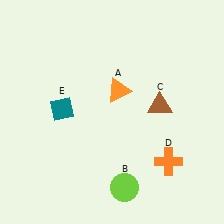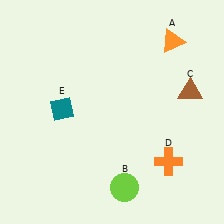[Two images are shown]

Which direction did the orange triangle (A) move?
The orange triangle (A) moved right.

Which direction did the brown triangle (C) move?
The brown triangle (C) moved right.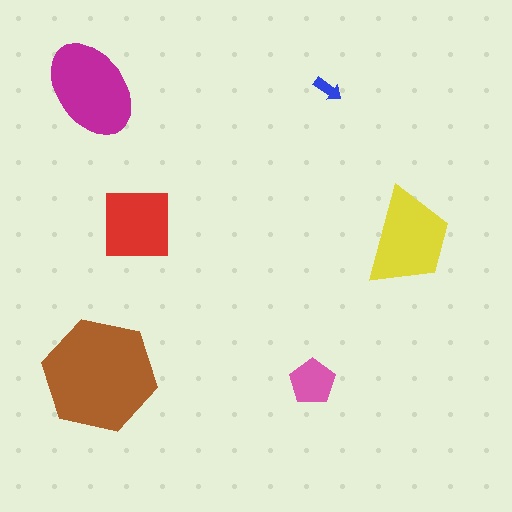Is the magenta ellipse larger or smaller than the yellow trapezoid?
Larger.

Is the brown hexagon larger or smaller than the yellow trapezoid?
Larger.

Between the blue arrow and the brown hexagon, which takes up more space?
The brown hexagon.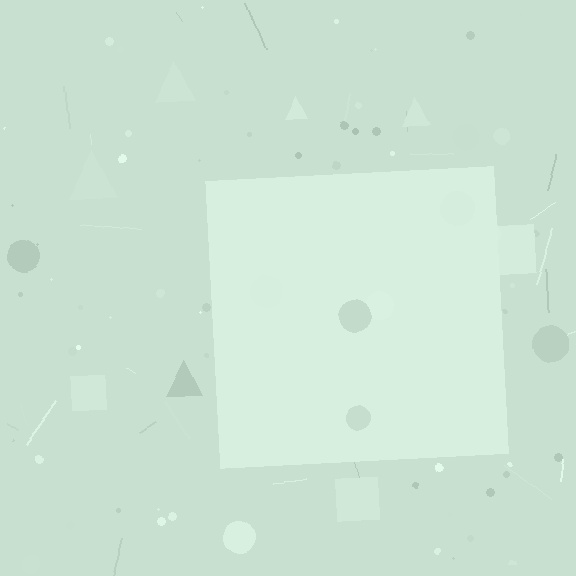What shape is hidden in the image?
A square is hidden in the image.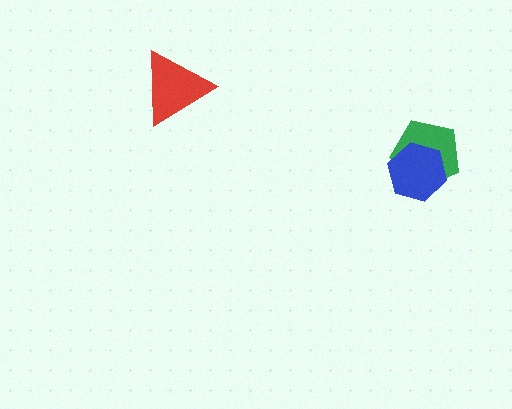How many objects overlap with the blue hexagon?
1 object overlaps with the blue hexagon.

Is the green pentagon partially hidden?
Yes, it is partially covered by another shape.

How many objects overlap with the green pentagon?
1 object overlaps with the green pentagon.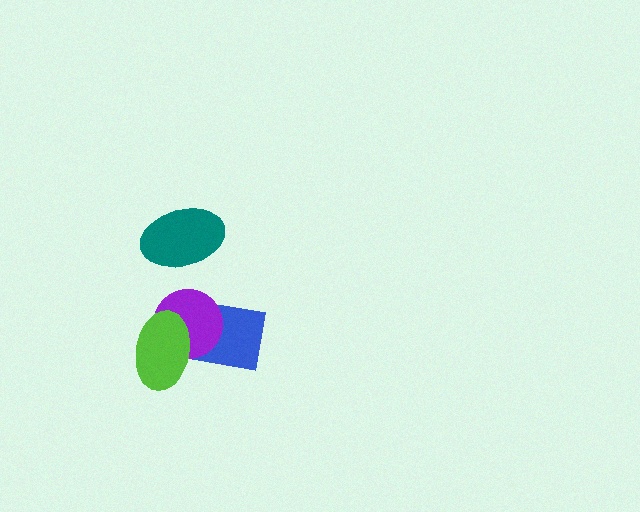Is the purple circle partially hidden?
Yes, it is partially covered by another shape.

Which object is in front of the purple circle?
The lime ellipse is in front of the purple circle.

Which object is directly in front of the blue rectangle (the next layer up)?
The purple circle is directly in front of the blue rectangle.